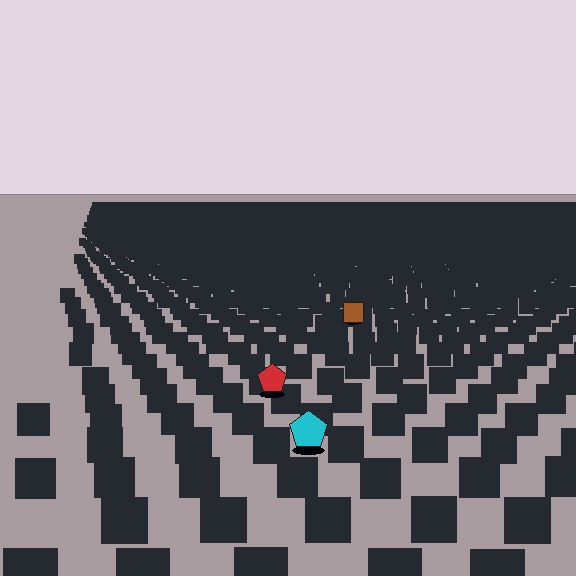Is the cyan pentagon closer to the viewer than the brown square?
Yes. The cyan pentagon is closer — you can tell from the texture gradient: the ground texture is coarser near it.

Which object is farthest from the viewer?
The brown square is farthest from the viewer. It appears smaller and the ground texture around it is denser.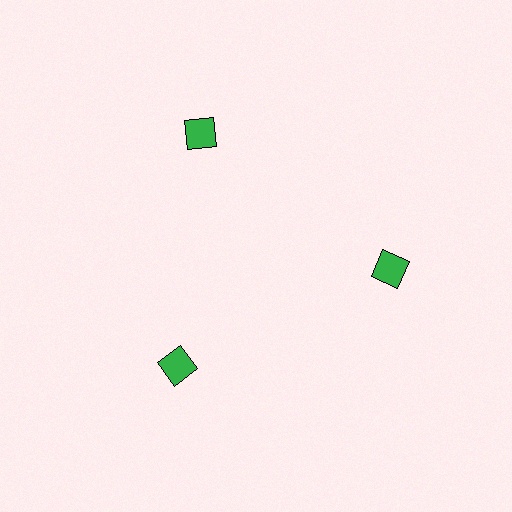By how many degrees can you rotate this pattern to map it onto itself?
The pattern maps onto itself every 120 degrees of rotation.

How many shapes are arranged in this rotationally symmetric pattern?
There are 3 shapes, arranged in 3 groups of 1.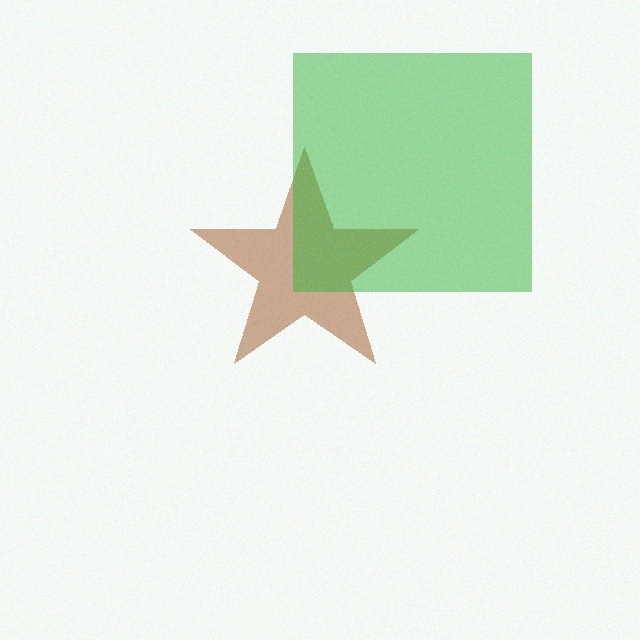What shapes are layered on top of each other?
The layered shapes are: a brown star, a green square.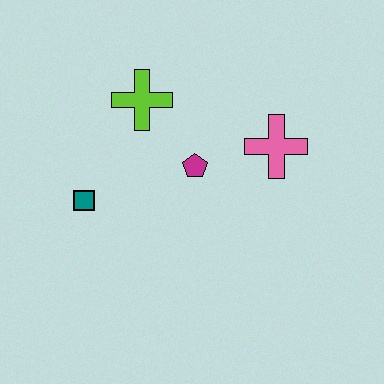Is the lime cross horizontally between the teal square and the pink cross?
Yes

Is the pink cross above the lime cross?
No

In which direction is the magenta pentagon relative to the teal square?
The magenta pentagon is to the right of the teal square.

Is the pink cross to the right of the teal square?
Yes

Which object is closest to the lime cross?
The magenta pentagon is closest to the lime cross.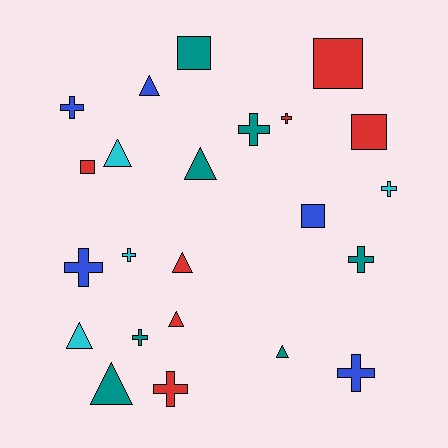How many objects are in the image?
There are 23 objects.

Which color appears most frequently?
Teal, with 7 objects.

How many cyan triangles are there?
There are 2 cyan triangles.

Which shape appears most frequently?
Cross, with 10 objects.